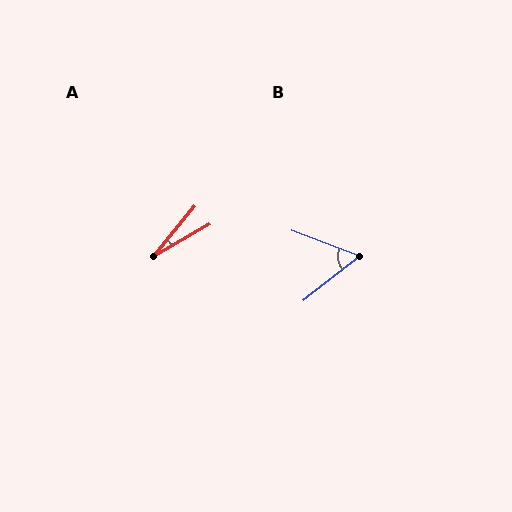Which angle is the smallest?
A, at approximately 20 degrees.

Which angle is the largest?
B, at approximately 59 degrees.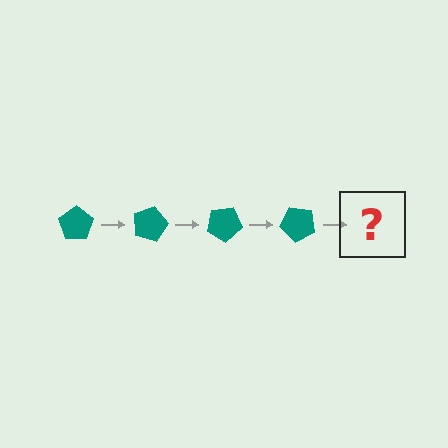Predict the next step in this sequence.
The next step is a teal pentagon rotated 60 degrees.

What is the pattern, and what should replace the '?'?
The pattern is that the pentagon rotates 15 degrees each step. The '?' should be a teal pentagon rotated 60 degrees.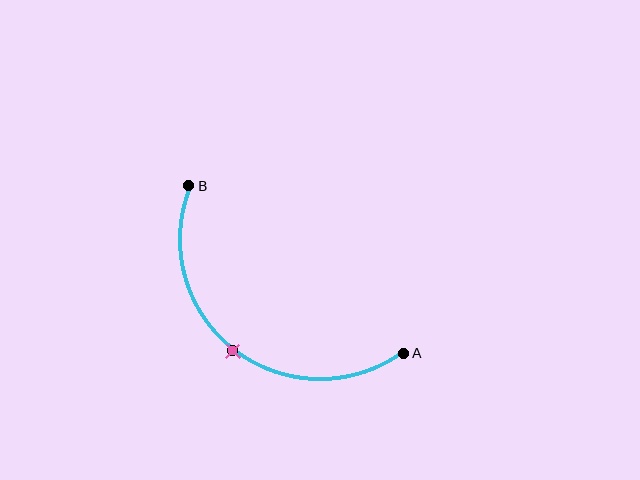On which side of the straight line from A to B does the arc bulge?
The arc bulges below and to the left of the straight line connecting A and B.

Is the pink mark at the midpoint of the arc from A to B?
Yes. The pink mark lies on the arc at equal arc-length from both A and B — it is the arc midpoint.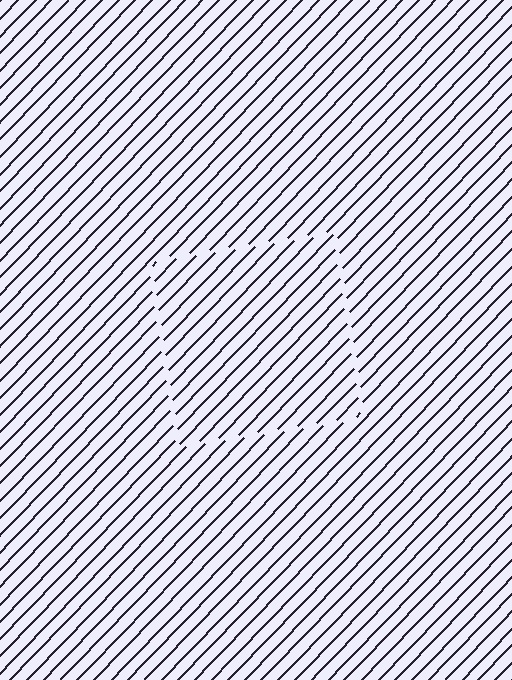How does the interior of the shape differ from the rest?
The interior of the shape contains the same grating, shifted by half a period — the contour is defined by the phase discontinuity where line-ends from the inner and outer gratings abut.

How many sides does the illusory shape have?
4 sides — the line-ends trace a square.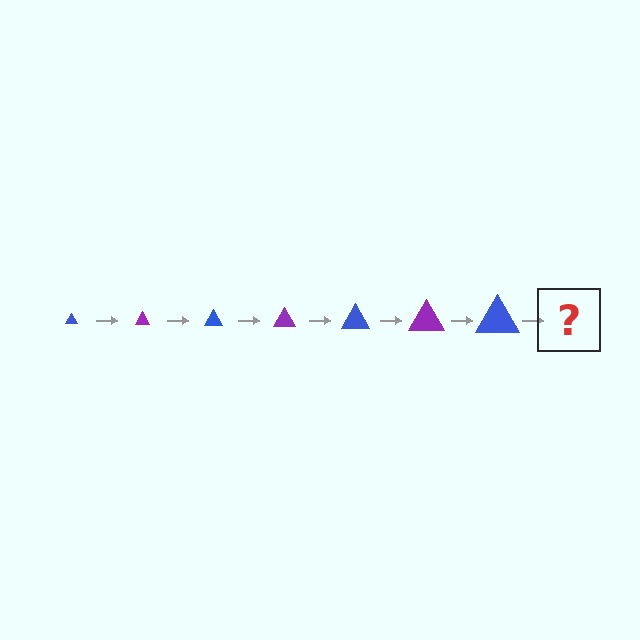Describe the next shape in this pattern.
It should be a purple triangle, larger than the previous one.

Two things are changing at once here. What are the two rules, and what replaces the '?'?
The two rules are that the triangle grows larger each step and the color cycles through blue and purple. The '?' should be a purple triangle, larger than the previous one.